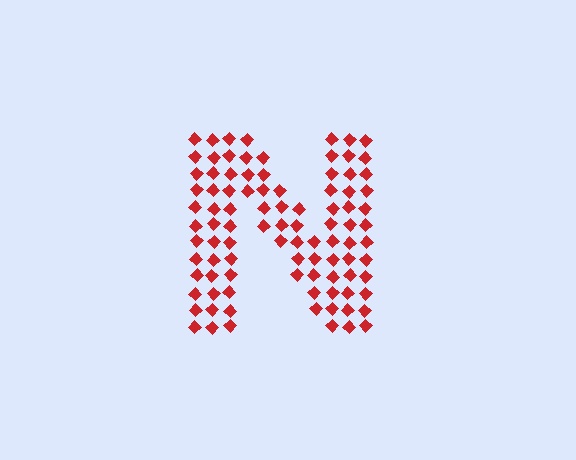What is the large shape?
The large shape is the letter N.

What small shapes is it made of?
It is made of small diamonds.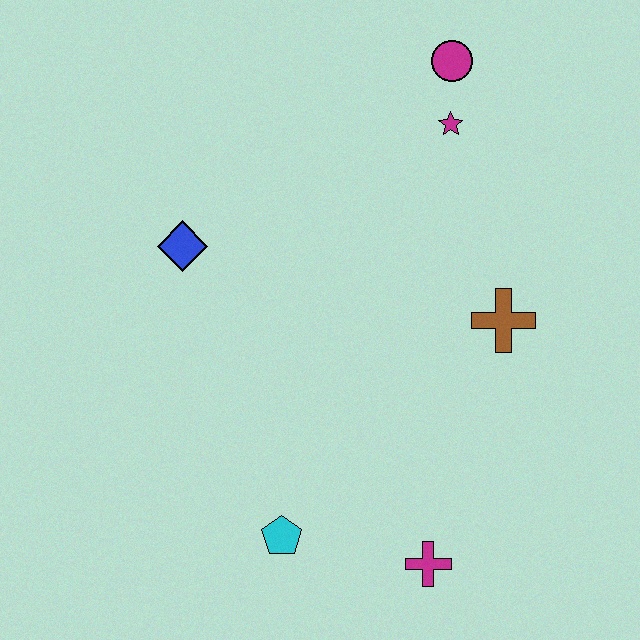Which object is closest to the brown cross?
The magenta star is closest to the brown cross.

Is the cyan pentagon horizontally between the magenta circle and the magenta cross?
No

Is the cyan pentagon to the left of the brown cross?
Yes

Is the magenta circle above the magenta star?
Yes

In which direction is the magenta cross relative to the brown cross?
The magenta cross is below the brown cross.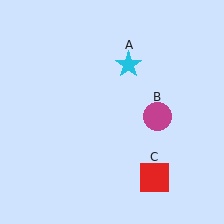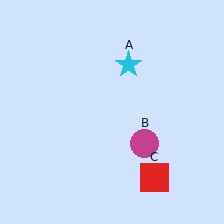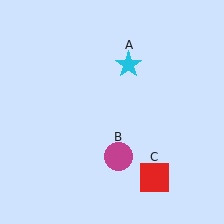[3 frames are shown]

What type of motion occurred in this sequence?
The magenta circle (object B) rotated clockwise around the center of the scene.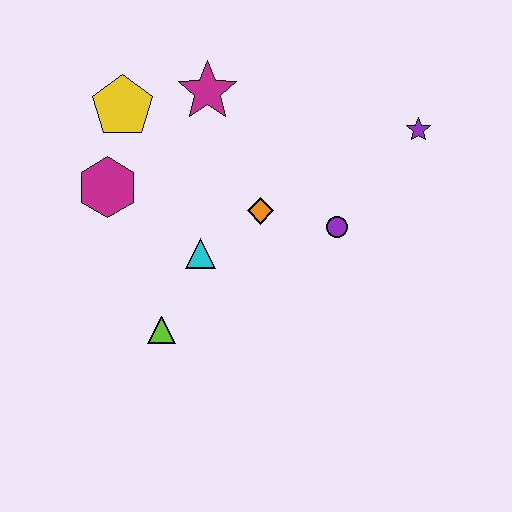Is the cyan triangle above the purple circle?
No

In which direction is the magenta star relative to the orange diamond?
The magenta star is above the orange diamond.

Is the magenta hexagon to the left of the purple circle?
Yes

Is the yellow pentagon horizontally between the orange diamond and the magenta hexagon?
Yes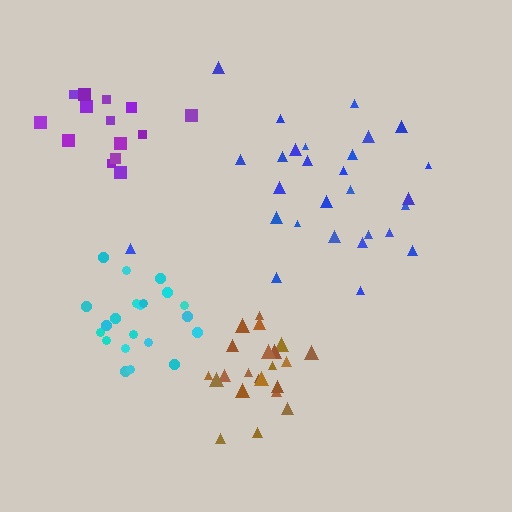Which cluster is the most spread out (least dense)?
Blue.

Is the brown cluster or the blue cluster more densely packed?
Brown.